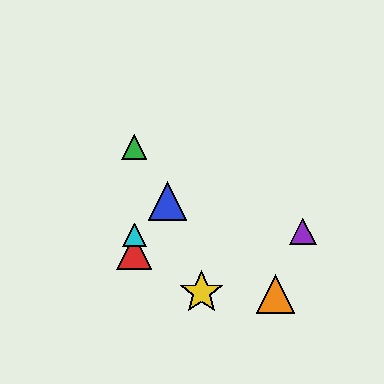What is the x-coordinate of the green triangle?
The green triangle is at x≈134.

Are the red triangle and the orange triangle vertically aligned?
No, the red triangle is at x≈134 and the orange triangle is at x≈275.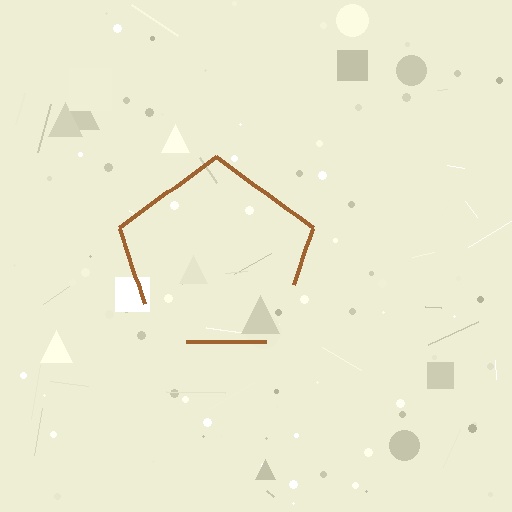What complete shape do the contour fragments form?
The contour fragments form a pentagon.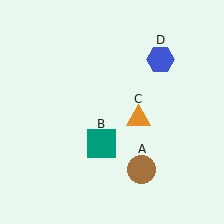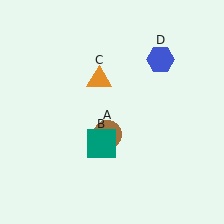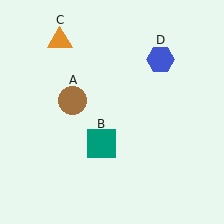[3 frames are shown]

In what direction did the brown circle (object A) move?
The brown circle (object A) moved up and to the left.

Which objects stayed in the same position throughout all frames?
Teal square (object B) and blue hexagon (object D) remained stationary.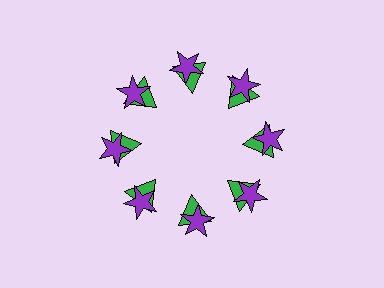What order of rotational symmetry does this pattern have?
This pattern has 8-fold rotational symmetry.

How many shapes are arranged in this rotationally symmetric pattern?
There are 16 shapes, arranged in 8 groups of 2.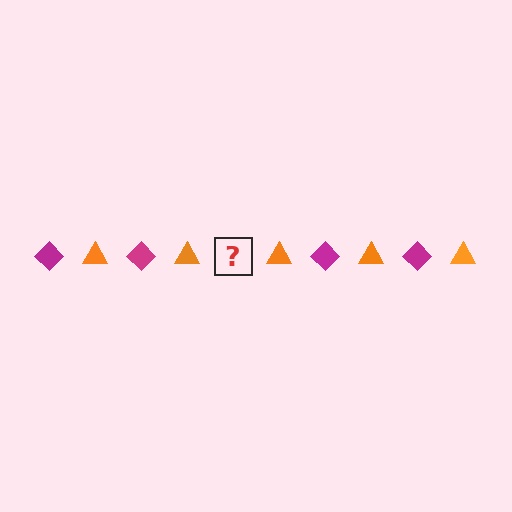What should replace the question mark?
The question mark should be replaced with a magenta diamond.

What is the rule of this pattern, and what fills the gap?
The rule is that the pattern alternates between magenta diamond and orange triangle. The gap should be filled with a magenta diamond.